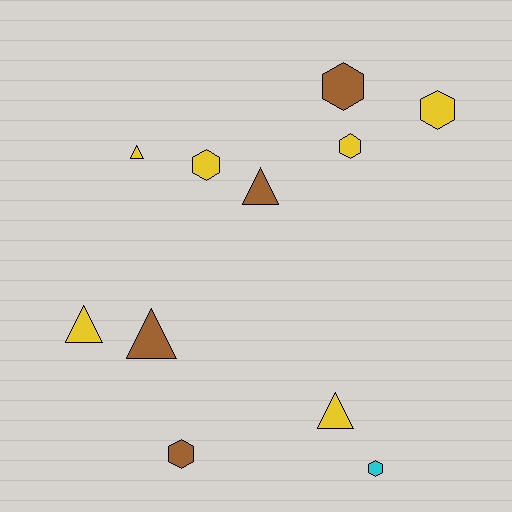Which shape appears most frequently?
Hexagon, with 6 objects.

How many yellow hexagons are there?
There are 3 yellow hexagons.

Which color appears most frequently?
Yellow, with 6 objects.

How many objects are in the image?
There are 11 objects.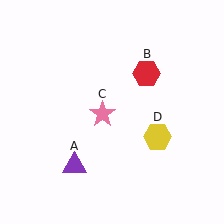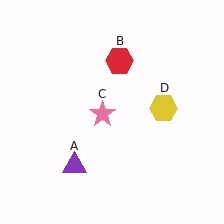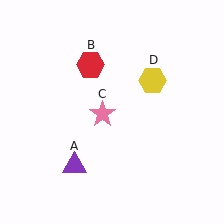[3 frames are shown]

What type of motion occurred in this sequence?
The red hexagon (object B), yellow hexagon (object D) rotated counterclockwise around the center of the scene.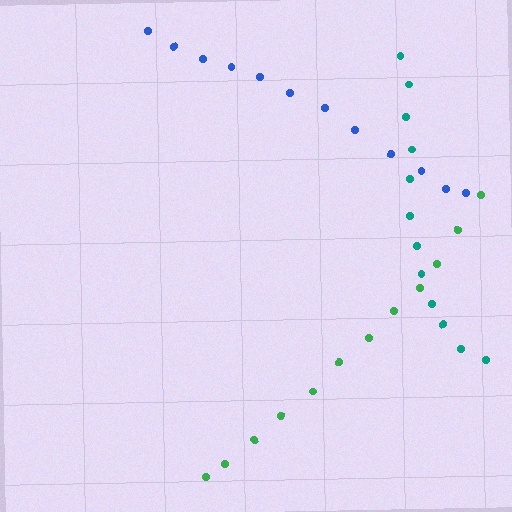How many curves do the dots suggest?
There are 3 distinct paths.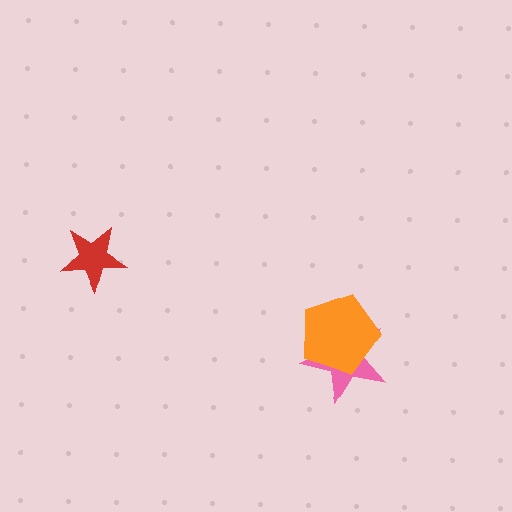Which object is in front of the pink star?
The orange pentagon is in front of the pink star.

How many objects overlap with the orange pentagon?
1 object overlaps with the orange pentagon.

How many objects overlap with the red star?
0 objects overlap with the red star.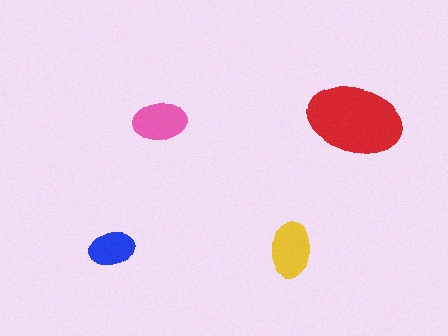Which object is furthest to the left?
The blue ellipse is leftmost.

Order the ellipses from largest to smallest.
the red one, the yellow one, the pink one, the blue one.